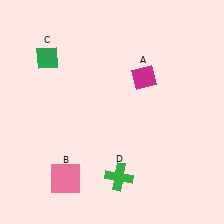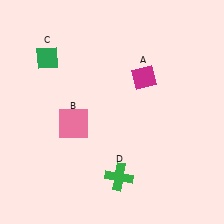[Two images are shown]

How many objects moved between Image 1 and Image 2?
1 object moved between the two images.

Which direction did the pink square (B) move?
The pink square (B) moved up.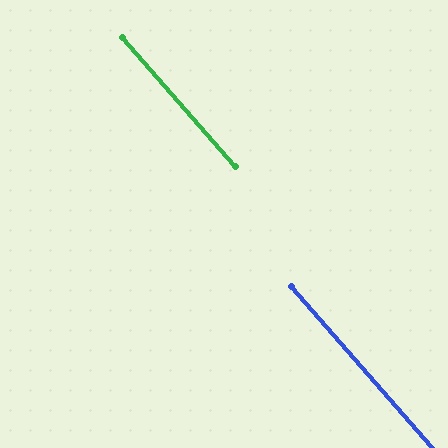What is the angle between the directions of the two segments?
Approximately 0 degrees.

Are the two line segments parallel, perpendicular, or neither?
Parallel — their directions differ by only 0.2°.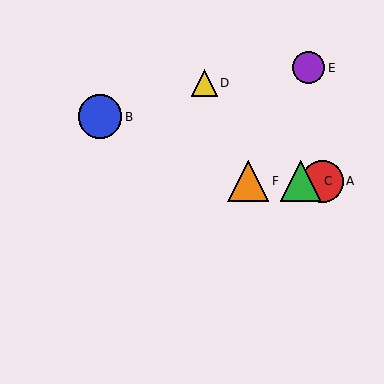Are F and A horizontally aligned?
Yes, both are at y≈181.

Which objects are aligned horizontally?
Objects A, C, F are aligned horizontally.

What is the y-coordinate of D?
Object D is at y≈83.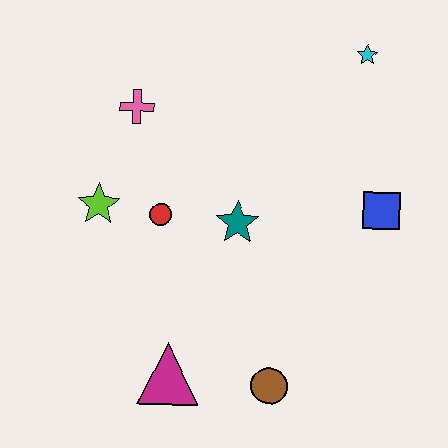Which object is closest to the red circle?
The lime star is closest to the red circle.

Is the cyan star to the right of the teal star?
Yes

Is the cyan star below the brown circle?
No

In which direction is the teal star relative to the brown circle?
The teal star is above the brown circle.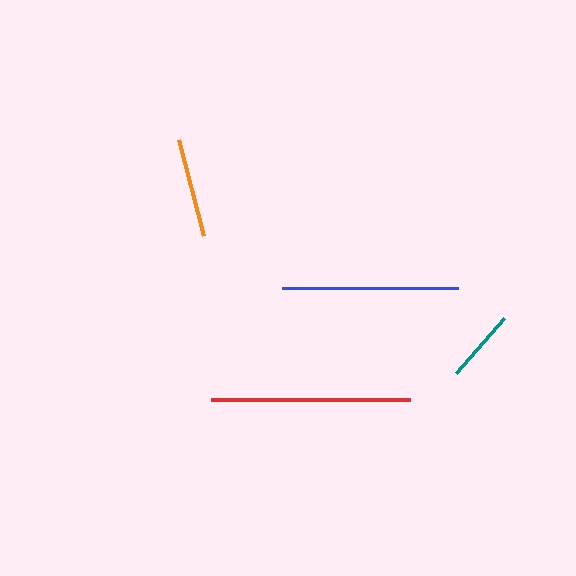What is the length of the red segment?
The red segment is approximately 199 pixels long.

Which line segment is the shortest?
The teal line is the shortest at approximately 73 pixels.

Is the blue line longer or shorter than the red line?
The red line is longer than the blue line.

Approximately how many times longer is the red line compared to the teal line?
The red line is approximately 2.7 times the length of the teal line.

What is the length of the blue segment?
The blue segment is approximately 176 pixels long.